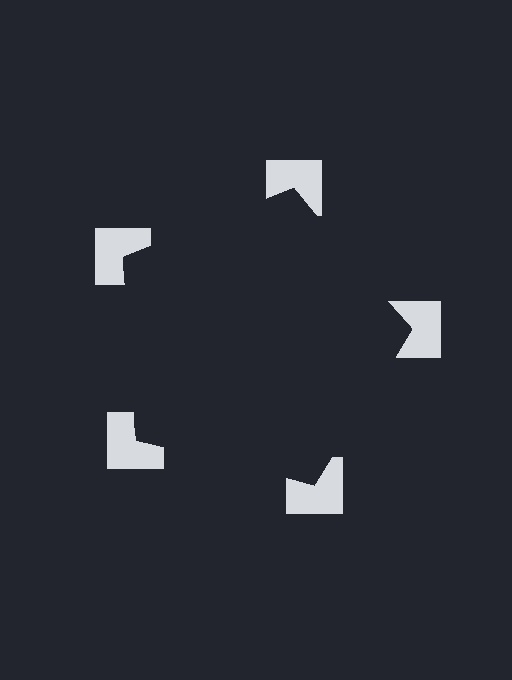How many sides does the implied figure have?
5 sides.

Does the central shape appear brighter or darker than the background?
It typically appears slightly darker than the background, even though no actual brightness change is drawn.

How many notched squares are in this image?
There are 5 — one at each vertex of the illusory pentagon.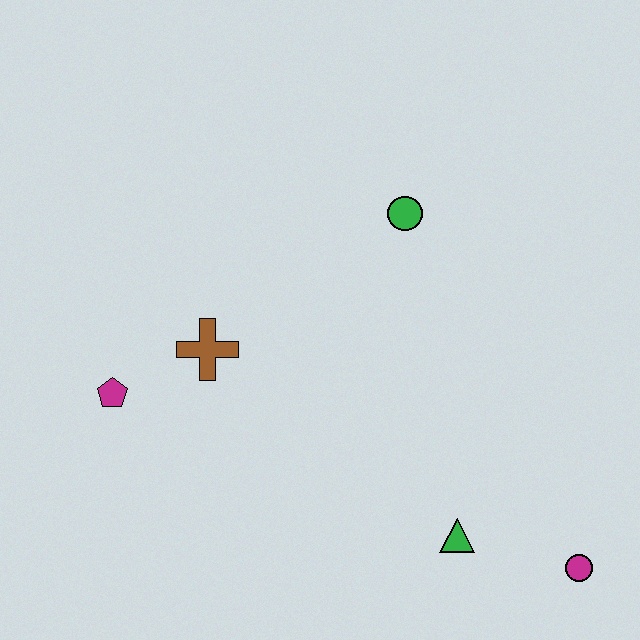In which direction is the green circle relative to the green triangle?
The green circle is above the green triangle.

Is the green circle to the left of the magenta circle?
Yes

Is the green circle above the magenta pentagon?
Yes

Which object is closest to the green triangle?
The magenta circle is closest to the green triangle.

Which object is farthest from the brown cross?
The magenta circle is farthest from the brown cross.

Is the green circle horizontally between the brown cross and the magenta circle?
Yes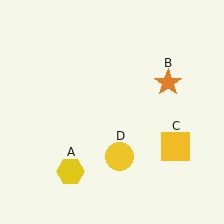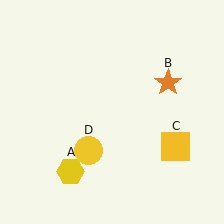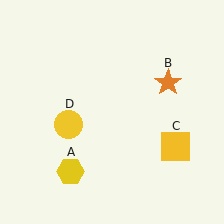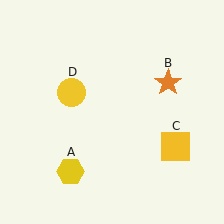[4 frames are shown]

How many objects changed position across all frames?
1 object changed position: yellow circle (object D).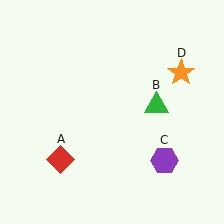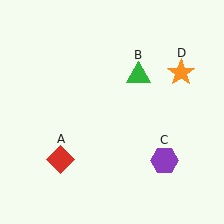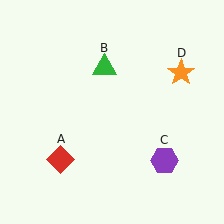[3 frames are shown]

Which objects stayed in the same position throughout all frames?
Red diamond (object A) and purple hexagon (object C) and orange star (object D) remained stationary.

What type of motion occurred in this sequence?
The green triangle (object B) rotated counterclockwise around the center of the scene.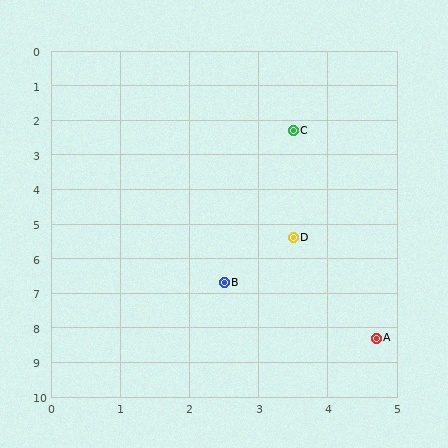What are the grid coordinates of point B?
Point B is at approximately (2.5, 6.7).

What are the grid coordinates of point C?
Point C is at approximately (3.5, 2.3).